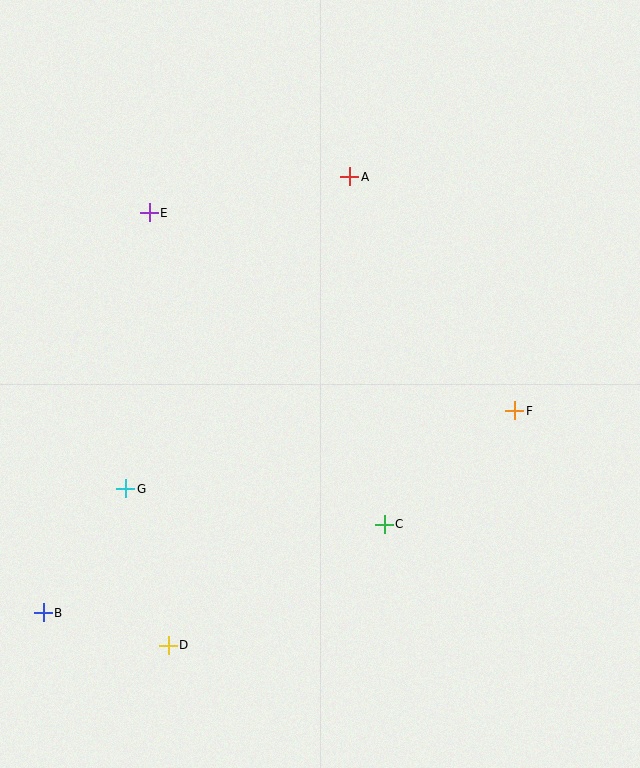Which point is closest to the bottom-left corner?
Point B is closest to the bottom-left corner.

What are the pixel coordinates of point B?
Point B is at (43, 613).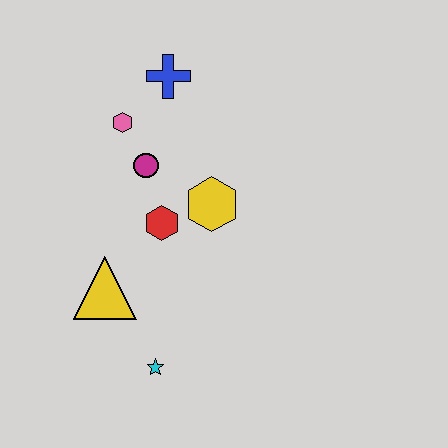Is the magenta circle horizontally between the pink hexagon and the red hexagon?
Yes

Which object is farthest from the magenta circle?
The cyan star is farthest from the magenta circle.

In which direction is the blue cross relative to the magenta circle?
The blue cross is above the magenta circle.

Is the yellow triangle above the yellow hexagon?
No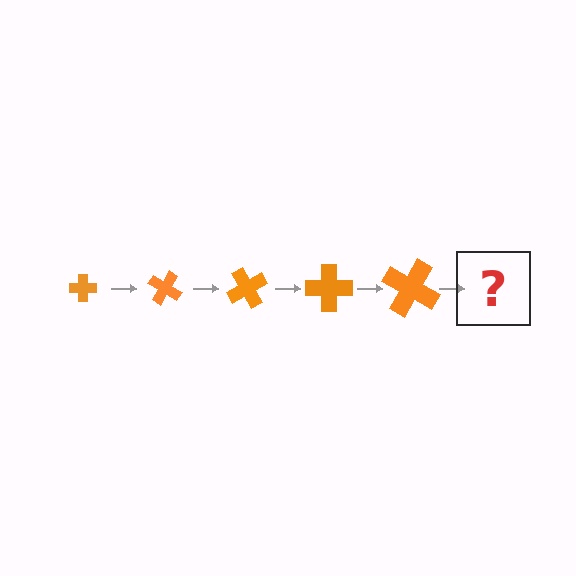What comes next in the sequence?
The next element should be a cross, larger than the previous one and rotated 150 degrees from the start.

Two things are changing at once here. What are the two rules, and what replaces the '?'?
The two rules are that the cross grows larger each step and it rotates 30 degrees each step. The '?' should be a cross, larger than the previous one and rotated 150 degrees from the start.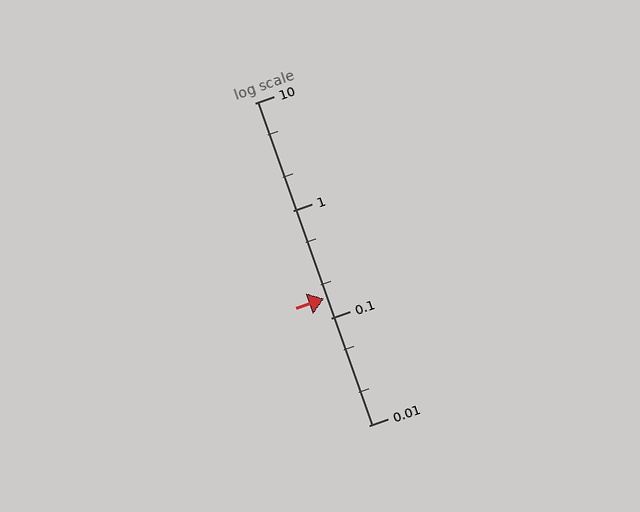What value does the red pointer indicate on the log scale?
The pointer indicates approximately 0.15.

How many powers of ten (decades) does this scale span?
The scale spans 3 decades, from 0.01 to 10.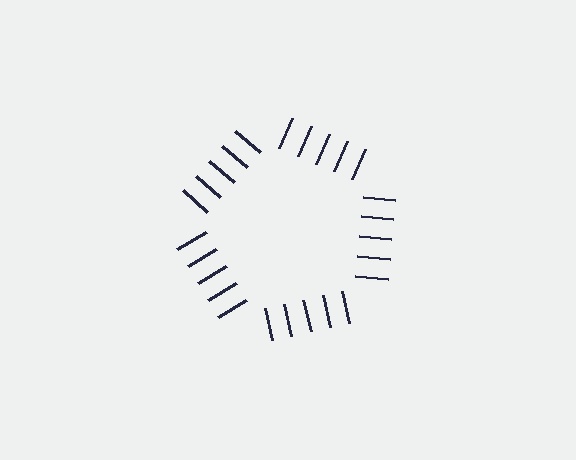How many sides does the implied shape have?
5 sides — the line-ends trace a pentagon.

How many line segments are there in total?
25 — 5 along each of the 5 edges.